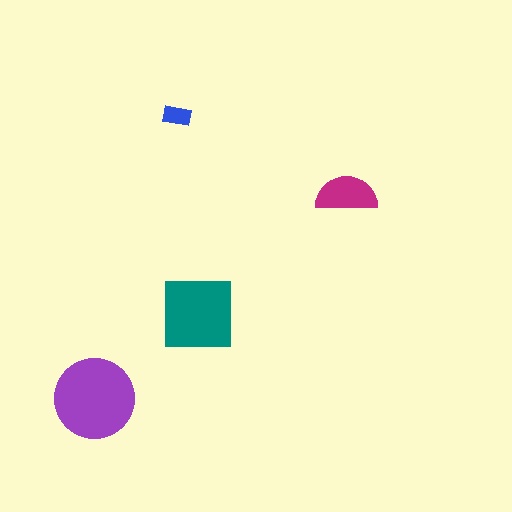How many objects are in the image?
There are 4 objects in the image.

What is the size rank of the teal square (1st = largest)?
2nd.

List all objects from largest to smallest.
The purple circle, the teal square, the magenta semicircle, the blue rectangle.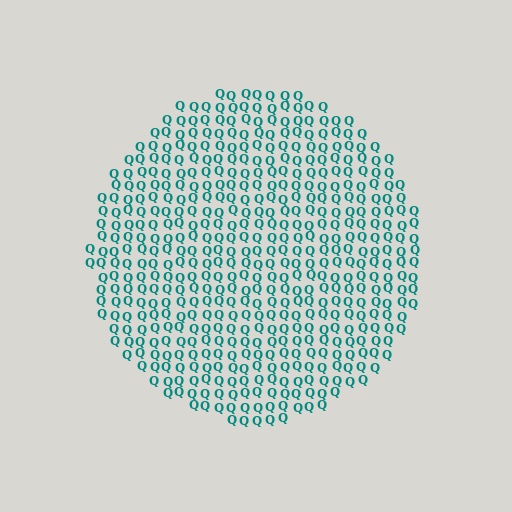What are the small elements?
The small elements are letter Q's.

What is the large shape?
The large shape is a circle.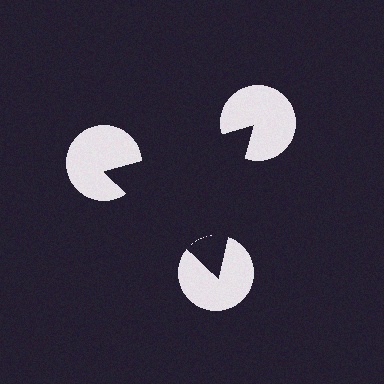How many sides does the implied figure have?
3 sides.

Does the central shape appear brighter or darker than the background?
It typically appears slightly darker than the background, even though no actual brightness change is drawn.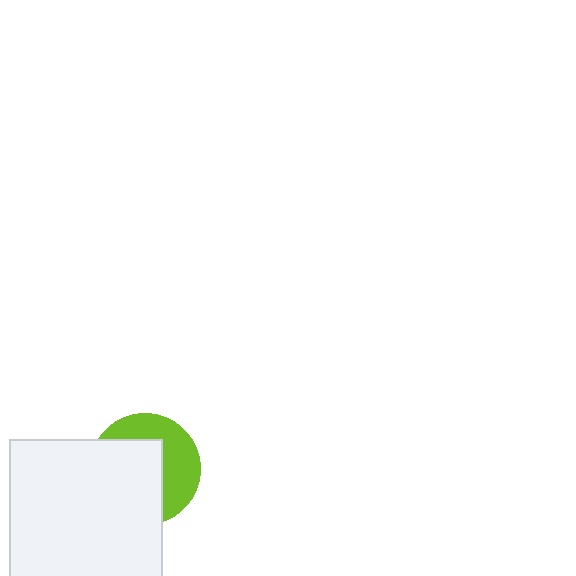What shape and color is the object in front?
The object in front is a white square.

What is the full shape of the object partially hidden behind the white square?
The partially hidden object is a lime circle.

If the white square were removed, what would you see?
You would see the complete lime circle.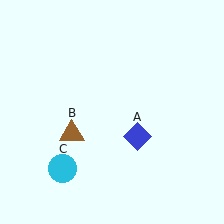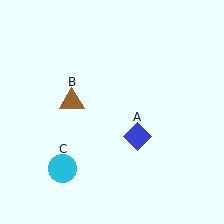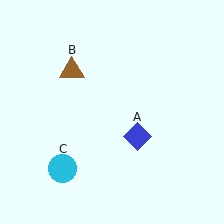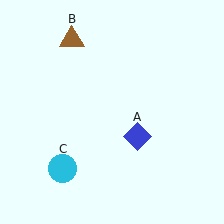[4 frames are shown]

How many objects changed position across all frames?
1 object changed position: brown triangle (object B).